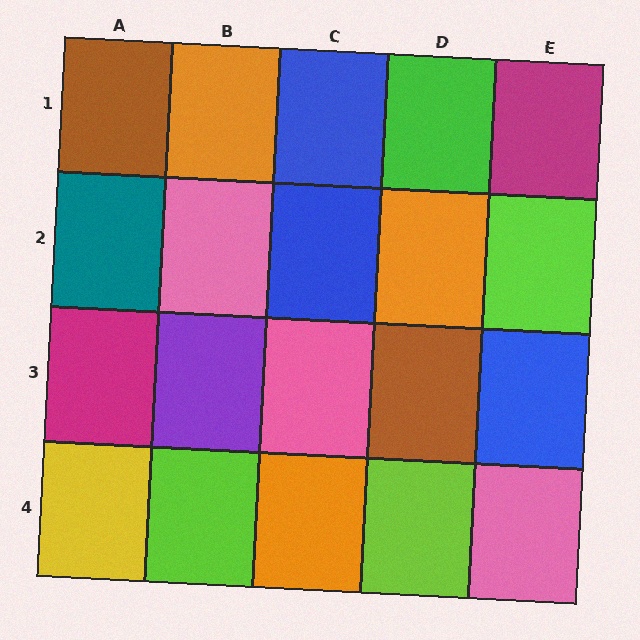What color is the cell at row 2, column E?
Lime.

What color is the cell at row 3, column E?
Blue.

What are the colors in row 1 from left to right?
Brown, orange, blue, green, magenta.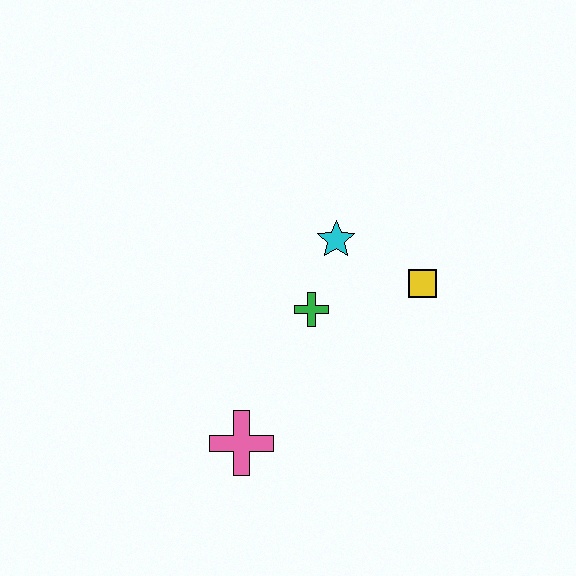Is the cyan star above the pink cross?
Yes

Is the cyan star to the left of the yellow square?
Yes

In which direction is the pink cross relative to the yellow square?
The pink cross is to the left of the yellow square.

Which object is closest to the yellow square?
The cyan star is closest to the yellow square.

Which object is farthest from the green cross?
The pink cross is farthest from the green cross.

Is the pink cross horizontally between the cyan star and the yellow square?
No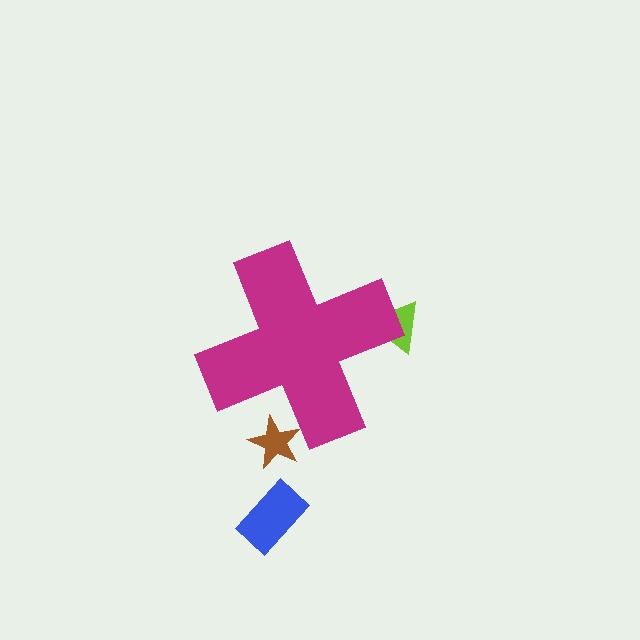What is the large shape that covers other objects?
A magenta cross.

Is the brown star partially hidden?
Yes, the brown star is partially hidden behind the magenta cross.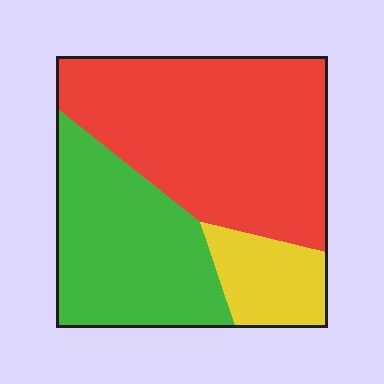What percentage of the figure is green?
Green covers around 35% of the figure.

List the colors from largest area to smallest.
From largest to smallest: red, green, yellow.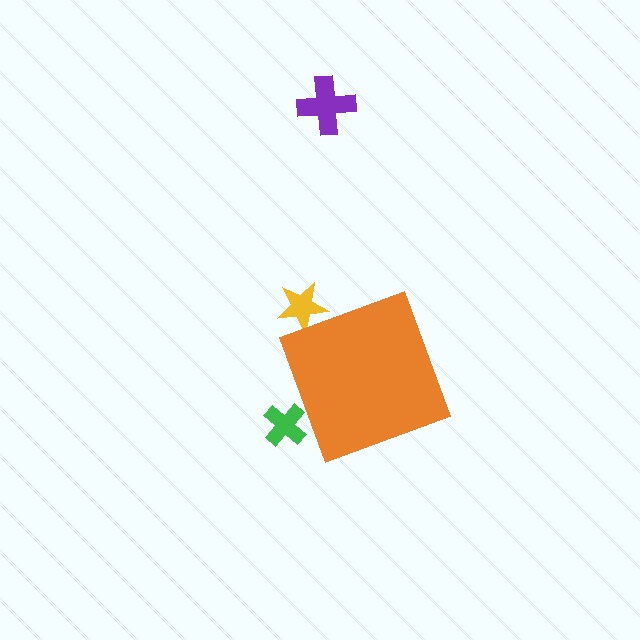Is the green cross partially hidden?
Yes, the green cross is partially hidden behind the orange diamond.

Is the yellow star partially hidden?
Yes, the yellow star is partially hidden behind the orange diamond.